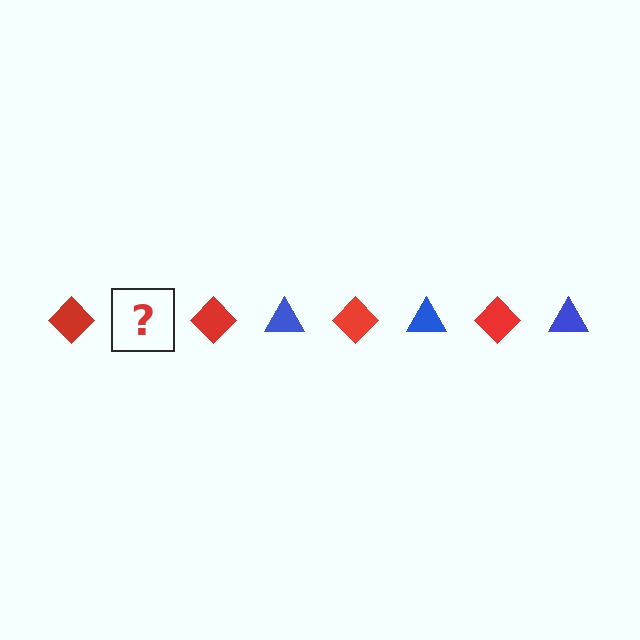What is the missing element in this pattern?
The missing element is a blue triangle.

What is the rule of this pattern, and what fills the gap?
The rule is that the pattern alternates between red diamond and blue triangle. The gap should be filled with a blue triangle.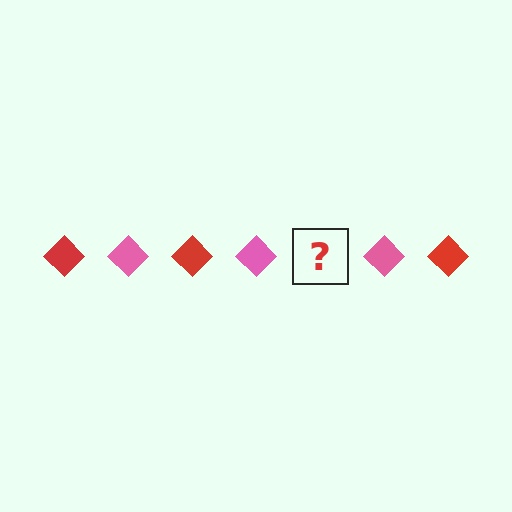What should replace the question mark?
The question mark should be replaced with a red diamond.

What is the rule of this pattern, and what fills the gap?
The rule is that the pattern cycles through red, pink diamonds. The gap should be filled with a red diamond.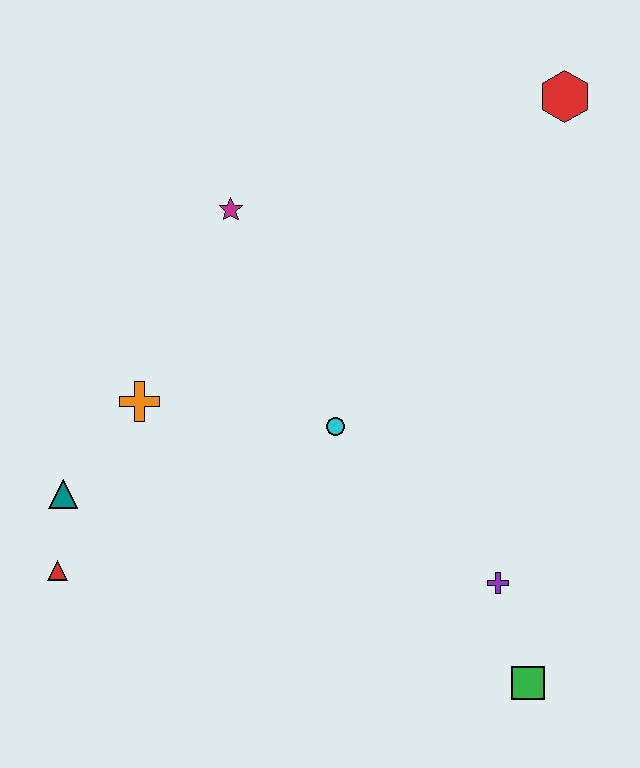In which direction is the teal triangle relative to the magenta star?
The teal triangle is below the magenta star.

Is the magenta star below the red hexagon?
Yes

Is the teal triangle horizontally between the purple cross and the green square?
No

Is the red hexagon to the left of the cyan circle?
No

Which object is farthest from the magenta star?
The green square is farthest from the magenta star.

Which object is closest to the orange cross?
The teal triangle is closest to the orange cross.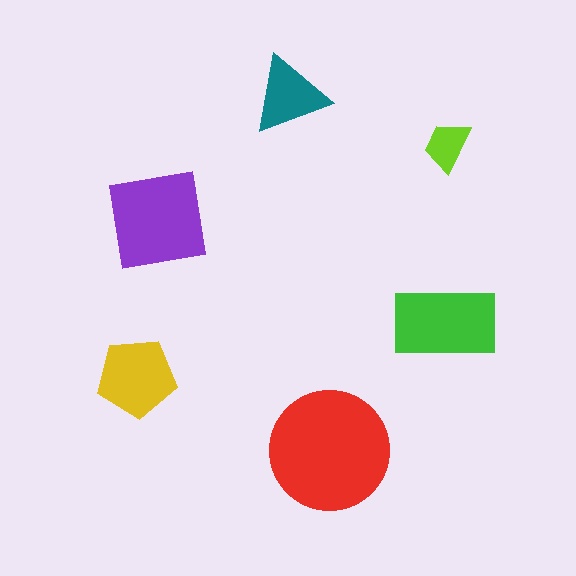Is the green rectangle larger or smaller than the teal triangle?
Larger.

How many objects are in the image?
There are 6 objects in the image.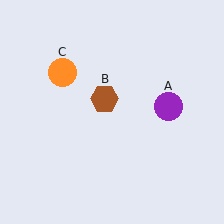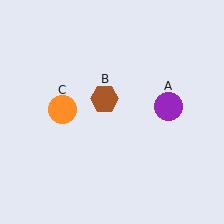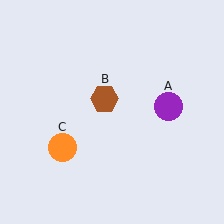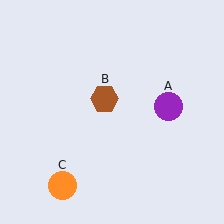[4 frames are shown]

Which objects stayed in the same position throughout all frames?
Purple circle (object A) and brown hexagon (object B) remained stationary.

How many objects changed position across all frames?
1 object changed position: orange circle (object C).